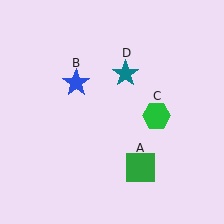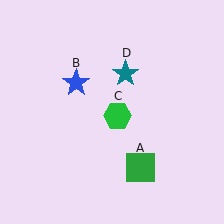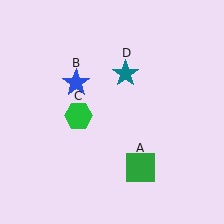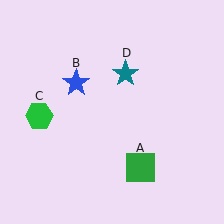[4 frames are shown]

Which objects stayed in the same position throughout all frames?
Green square (object A) and blue star (object B) and teal star (object D) remained stationary.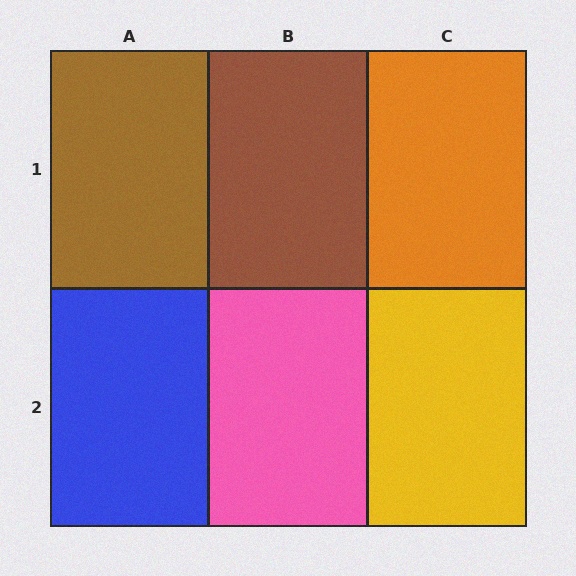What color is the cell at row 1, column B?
Brown.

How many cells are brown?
2 cells are brown.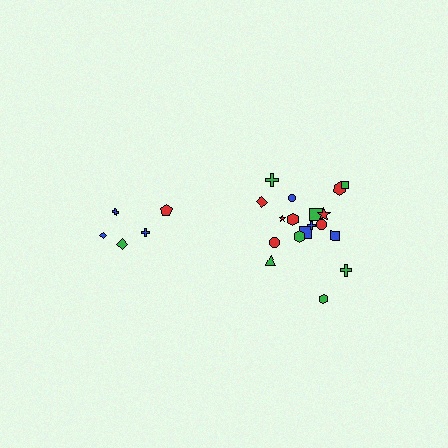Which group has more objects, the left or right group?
The right group.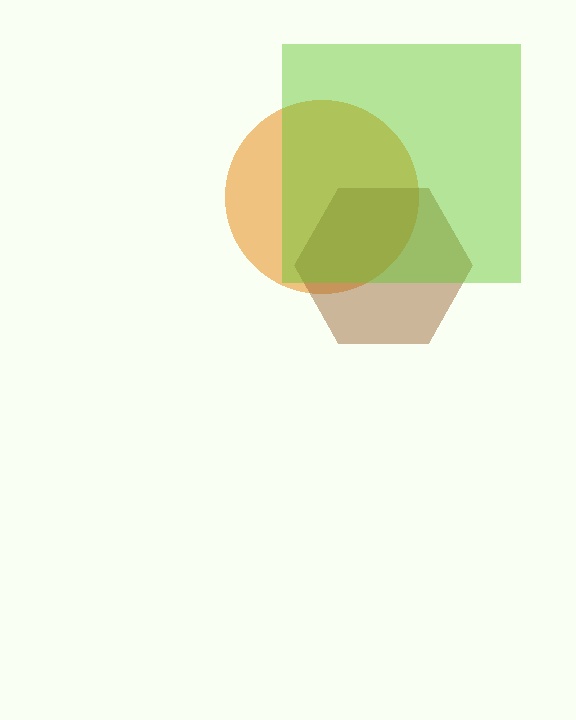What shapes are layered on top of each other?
The layered shapes are: an orange circle, a brown hexagon, a lime square.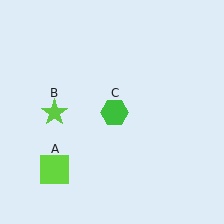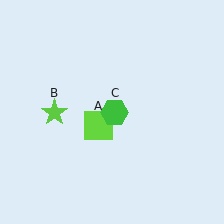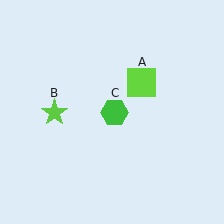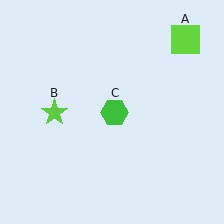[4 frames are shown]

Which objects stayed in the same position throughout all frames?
Lime star (object B) and green hexagon (object C) remained stationary.